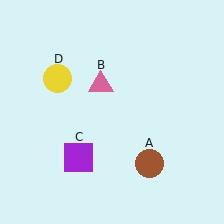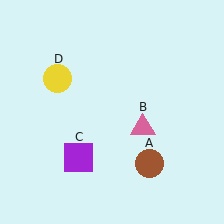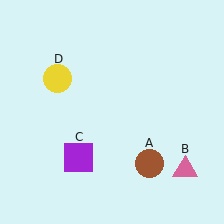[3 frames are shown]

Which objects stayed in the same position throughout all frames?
Brown circle (object A) and purple square (object C) and yellow circle (object D) remained stationary.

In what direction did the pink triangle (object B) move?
The pink triangle (object B) moved down and to the right.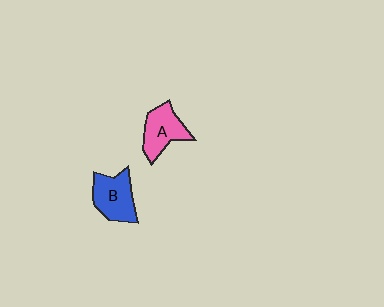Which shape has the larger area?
Shape B (blue).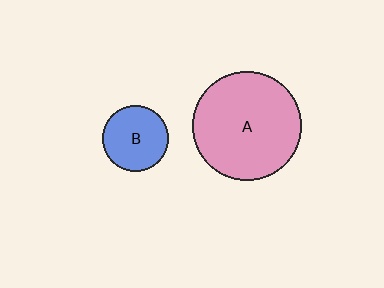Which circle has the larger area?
Circle A (pink).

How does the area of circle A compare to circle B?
Approximately 2.8 times.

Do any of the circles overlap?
No, none of the circles overlap.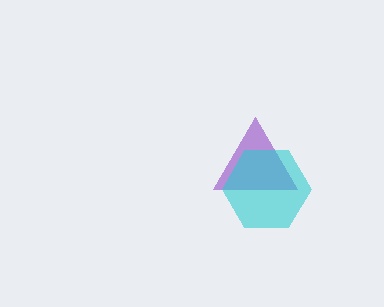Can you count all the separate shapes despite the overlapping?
Yes, there are 2 separate shapes.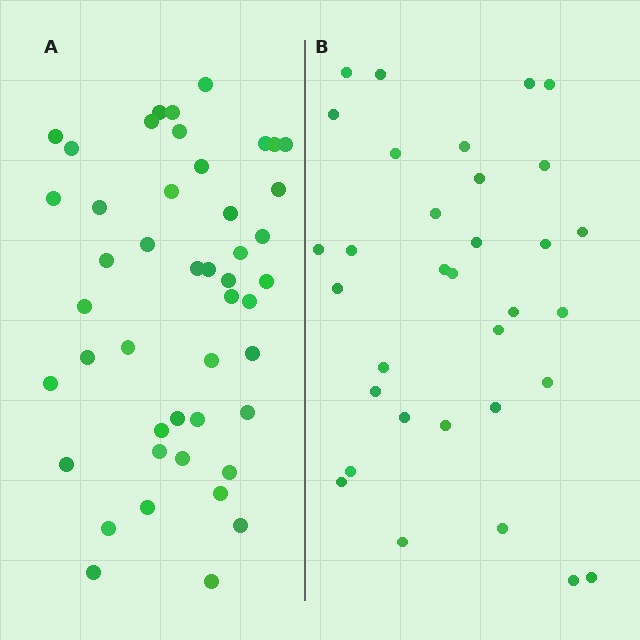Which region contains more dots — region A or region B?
Region A (the left region) has more dots.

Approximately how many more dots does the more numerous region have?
Region A has approximately 15 more dots than region B.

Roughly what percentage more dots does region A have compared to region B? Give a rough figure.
About 40% more.